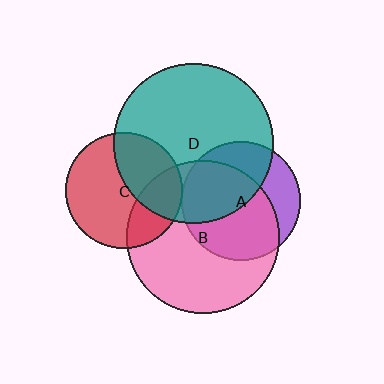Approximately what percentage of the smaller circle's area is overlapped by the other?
Approximately 25%.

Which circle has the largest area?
Circle D (teal).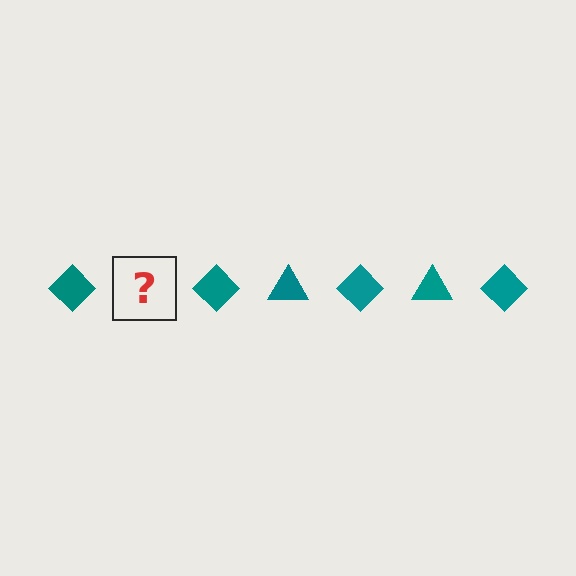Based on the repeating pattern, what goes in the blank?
The blank should be a teal triangle.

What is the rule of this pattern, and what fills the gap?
The rule is that the pattern cycles through diamond, triangle shapes in teal. The gap should be filled with a teal triangle.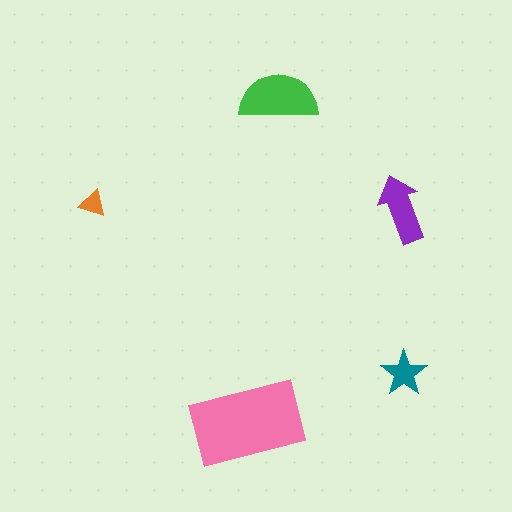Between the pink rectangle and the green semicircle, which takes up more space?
The pink rectangle.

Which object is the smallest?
The orange triangle.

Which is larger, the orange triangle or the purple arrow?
The purple arrow.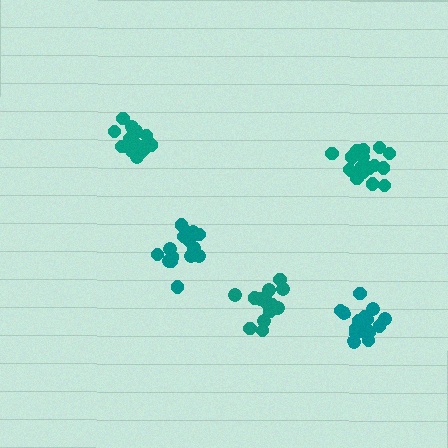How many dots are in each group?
Group 1: 18 dots, Group 2: 16 dots, Group 3: 15 dots, Group 4: 19 dots, Group 5: 18 dots (86 total).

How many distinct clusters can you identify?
There are 5 distinct clusters.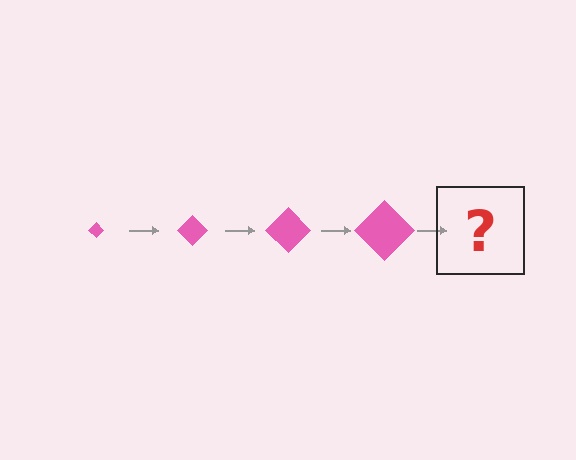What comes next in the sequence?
The next element should be a pink diamond, larger than the previous one.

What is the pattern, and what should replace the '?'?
The pattern is that the diamond gets progressively larger each step. The '?' should be a pink diamond, larger than the previous one.